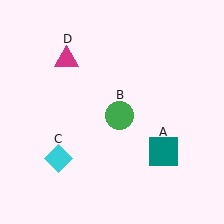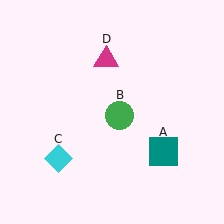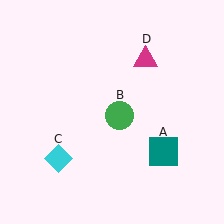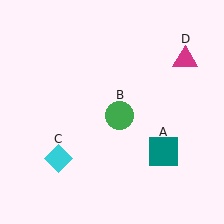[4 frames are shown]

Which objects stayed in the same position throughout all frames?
Teal square (object A) and green circle (object B) and cyan diamond (object C) remained stationary.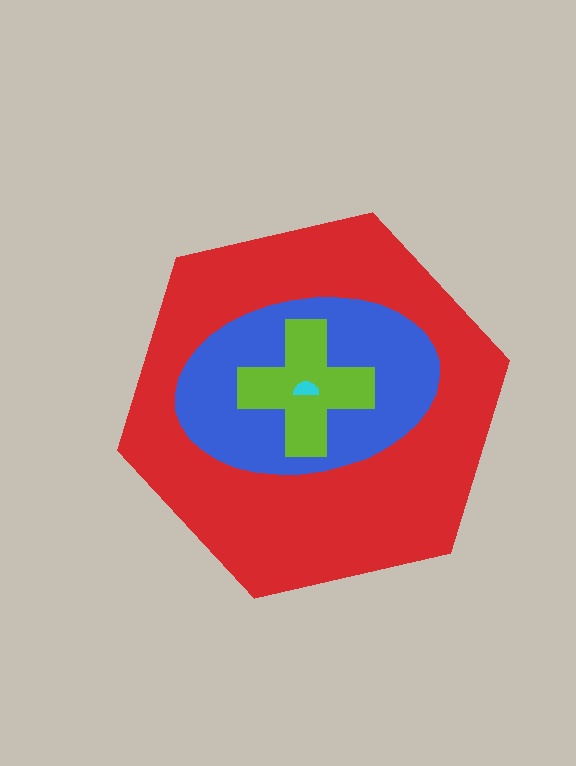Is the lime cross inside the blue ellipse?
Yes.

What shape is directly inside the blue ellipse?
The lime cross.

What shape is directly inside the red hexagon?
The blue ellipse.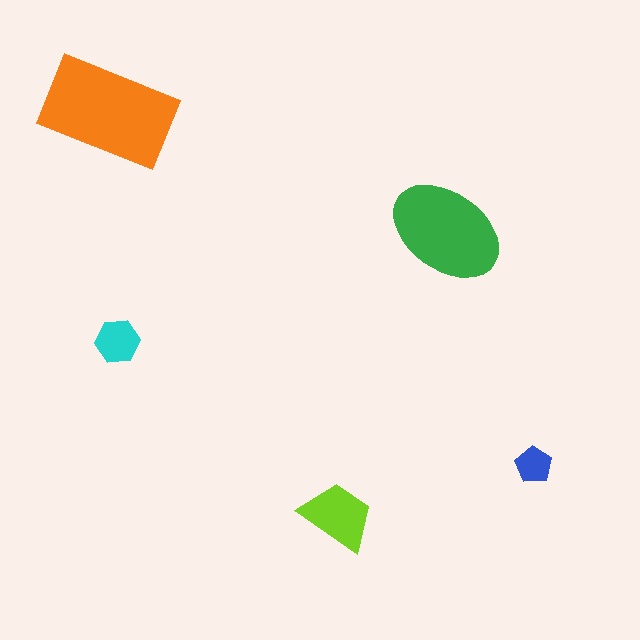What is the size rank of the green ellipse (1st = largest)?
2nd.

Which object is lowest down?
The lime trapezoid is bottommost.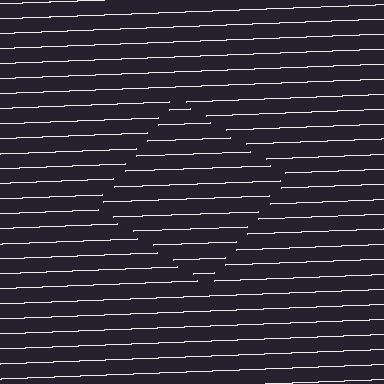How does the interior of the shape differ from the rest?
The interior of the shape contains the same grating, shifted by half a period — the contour is defined by the phase discontinuity where line-ends from the inner and outer gratings abut.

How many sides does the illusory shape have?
4 sides — the line-ends trace a square.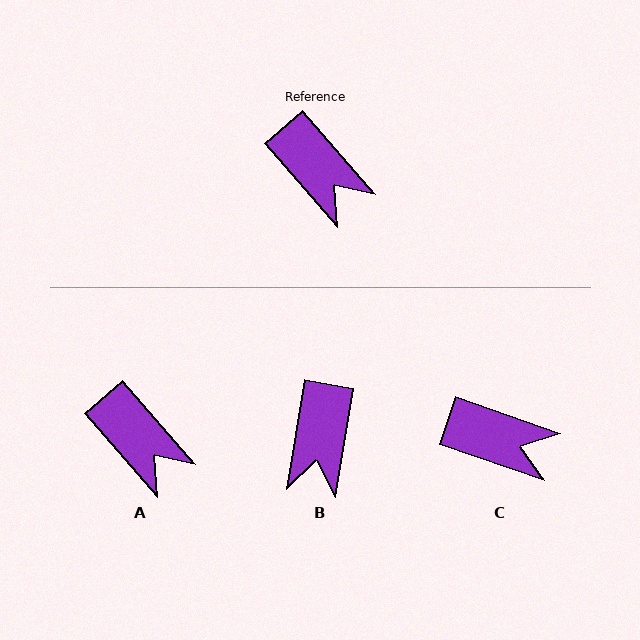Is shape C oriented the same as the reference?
No, it is off by about 30 degrees.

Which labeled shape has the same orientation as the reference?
A.